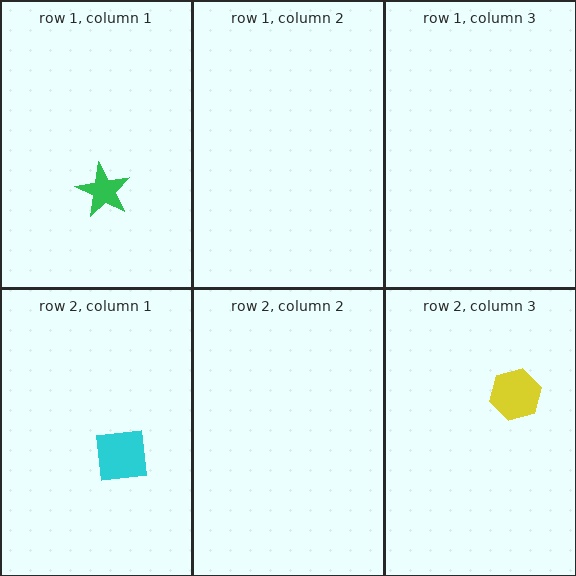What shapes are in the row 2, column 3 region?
The yellow hexagon.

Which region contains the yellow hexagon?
The row 2, column 3 region.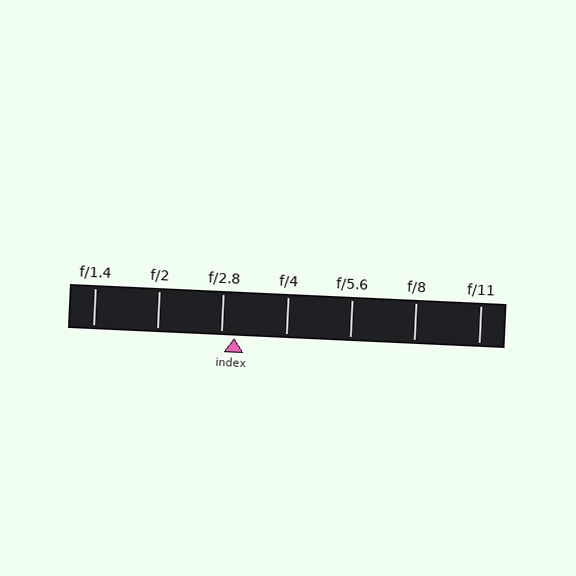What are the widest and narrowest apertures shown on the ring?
The widest aperture shown is f/1.4 and the narrowest is f/11.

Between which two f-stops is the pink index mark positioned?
The index mark is between f/2.8 and f/4.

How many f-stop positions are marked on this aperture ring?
There are 7 f-stop positions marked.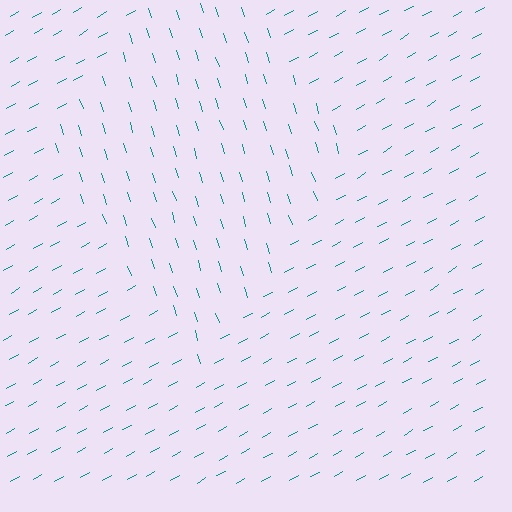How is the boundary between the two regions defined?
The boundary is defined purely by a change in line orientation (approximately 79 degrees difference). All lines are the same color and thickness.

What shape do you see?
I see a diamond.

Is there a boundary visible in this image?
Yes, there is a texture boundary formed by a change in line orientation.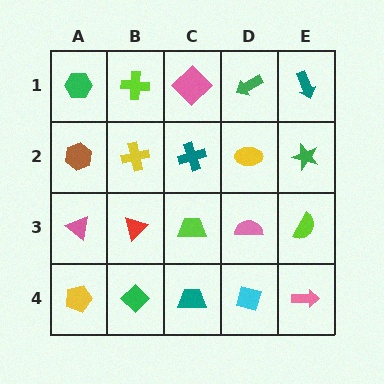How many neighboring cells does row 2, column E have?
3.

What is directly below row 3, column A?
A yellow pentagon.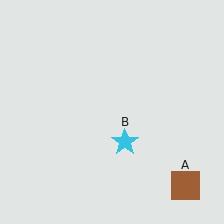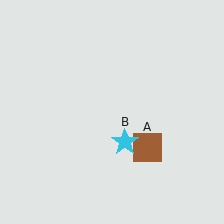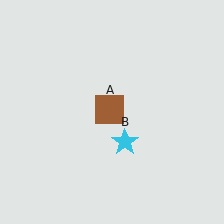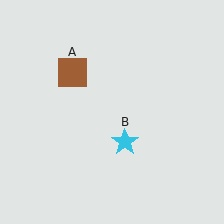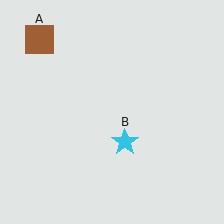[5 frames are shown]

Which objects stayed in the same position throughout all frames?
Cyan star (object B) remained stationary.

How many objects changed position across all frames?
1 object changed position: brown square (object A).